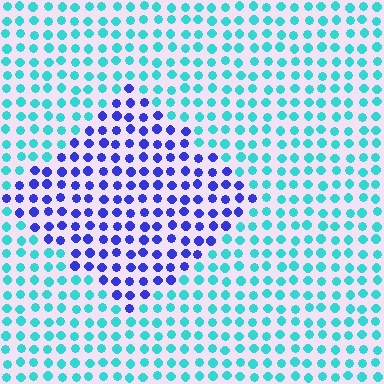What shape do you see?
I see a diamond.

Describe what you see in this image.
The image is filled with small cyan elements in a uniform arrangement. A diamond-shaped region is visible where the elements are tinted to a slightly different hue, forming a subtle color boundary.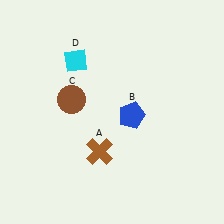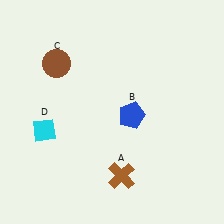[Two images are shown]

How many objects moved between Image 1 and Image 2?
3 objects moved between the two images.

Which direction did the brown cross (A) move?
The brown cross (A) moved down.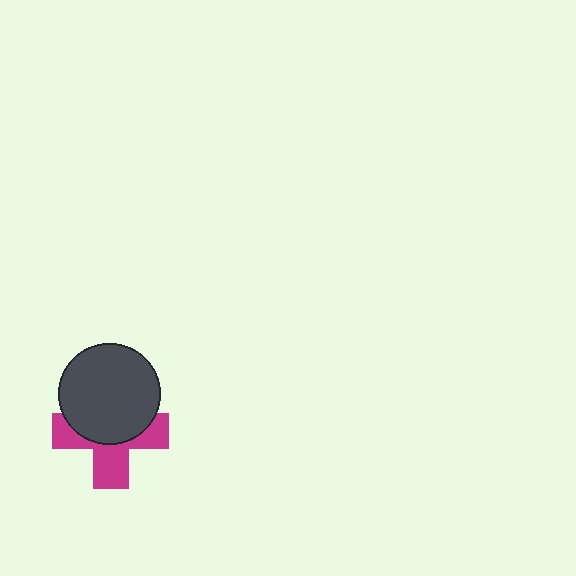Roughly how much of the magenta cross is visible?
About half of it is visible (roughly 49%).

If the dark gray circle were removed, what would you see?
You would see the complete magenta cross.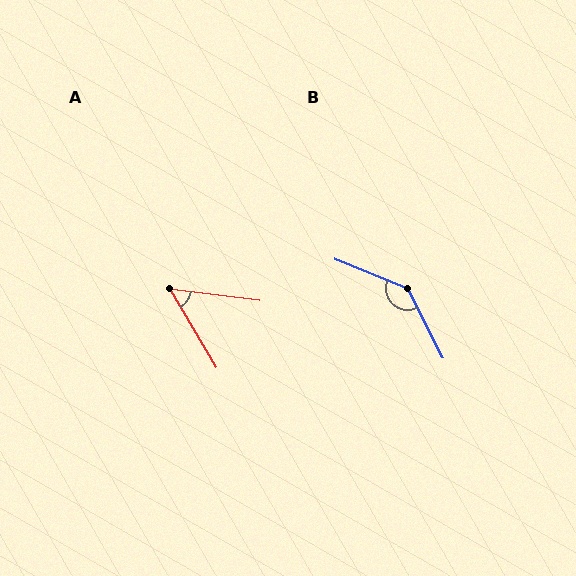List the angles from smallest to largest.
A (52°), B (139°).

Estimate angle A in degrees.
Approximately 52 degrees.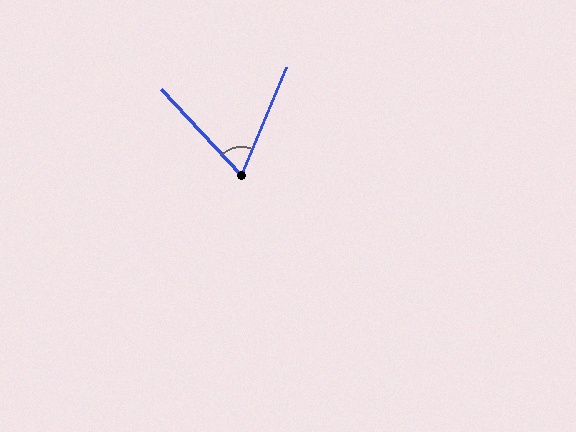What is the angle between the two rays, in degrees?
Approximately 65 degrees.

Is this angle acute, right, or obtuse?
It is acute.